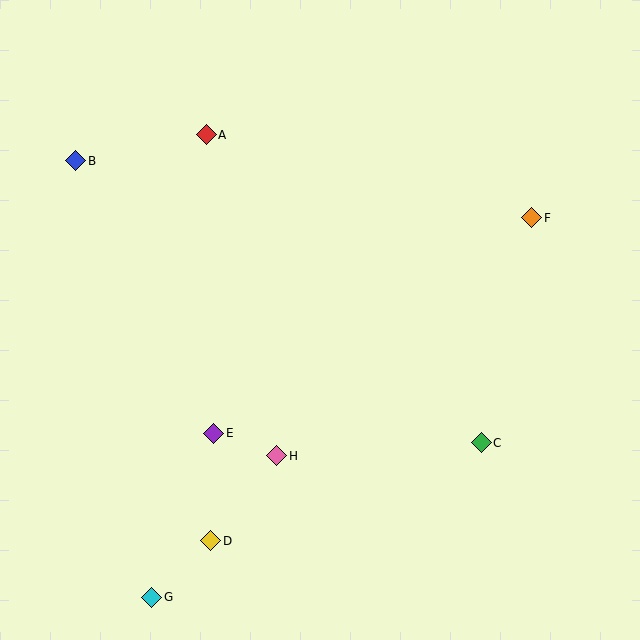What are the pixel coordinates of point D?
Point D is at (211, 541).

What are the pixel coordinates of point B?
Point B is at (76, 161).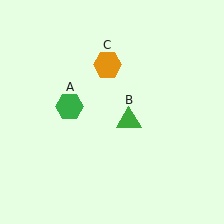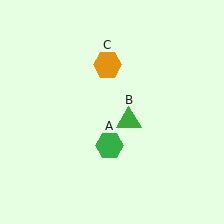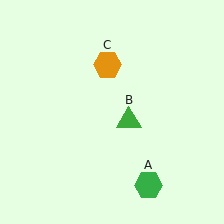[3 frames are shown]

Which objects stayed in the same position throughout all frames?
Green triangle (object B) and orange hexagon (object C) remained stationary.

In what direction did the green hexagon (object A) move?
The green hexagon (object A) moved down and to the right.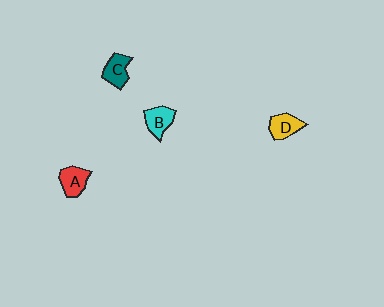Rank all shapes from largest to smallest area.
From largest to smallest: A (red), D (yellow), C (teal), B (cyan).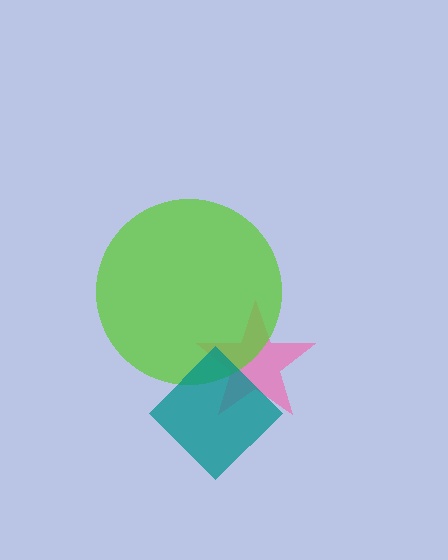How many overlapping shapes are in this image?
There are 3 overlapping shapes in the image.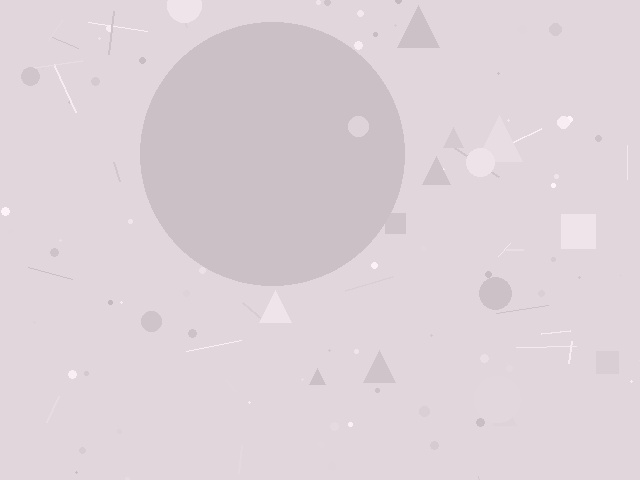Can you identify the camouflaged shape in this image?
The camouflaged shape is a circle.